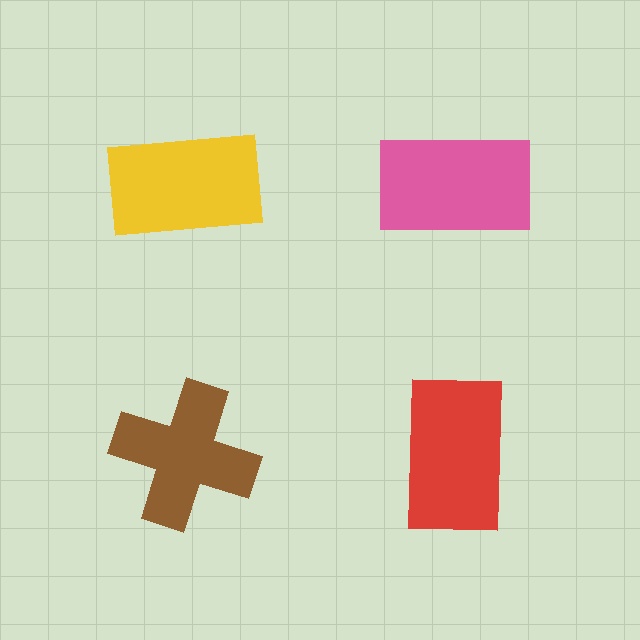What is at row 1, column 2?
A pink rectangle.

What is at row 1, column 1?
A yellow rectangle.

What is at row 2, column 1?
A brown cross.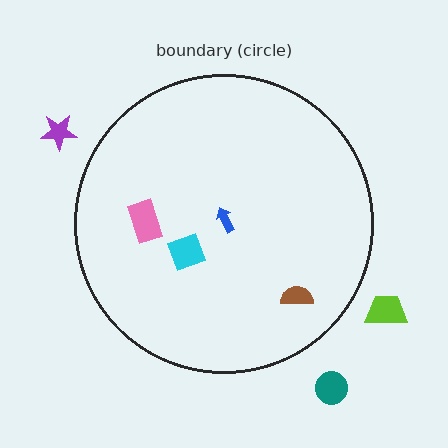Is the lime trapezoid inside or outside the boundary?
Outside.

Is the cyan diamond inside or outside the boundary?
Inside.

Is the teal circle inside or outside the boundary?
Outside.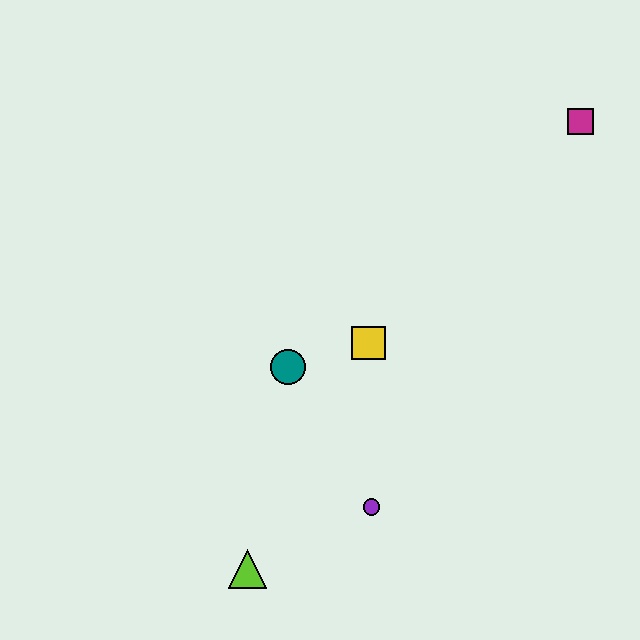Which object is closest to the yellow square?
The teal circle is closest to the yellow square.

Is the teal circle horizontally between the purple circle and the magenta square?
No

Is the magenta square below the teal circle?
No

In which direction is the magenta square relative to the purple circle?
The magenta square is above the purple circle.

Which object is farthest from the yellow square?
The magenta square is farthest from the yellow square.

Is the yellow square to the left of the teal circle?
No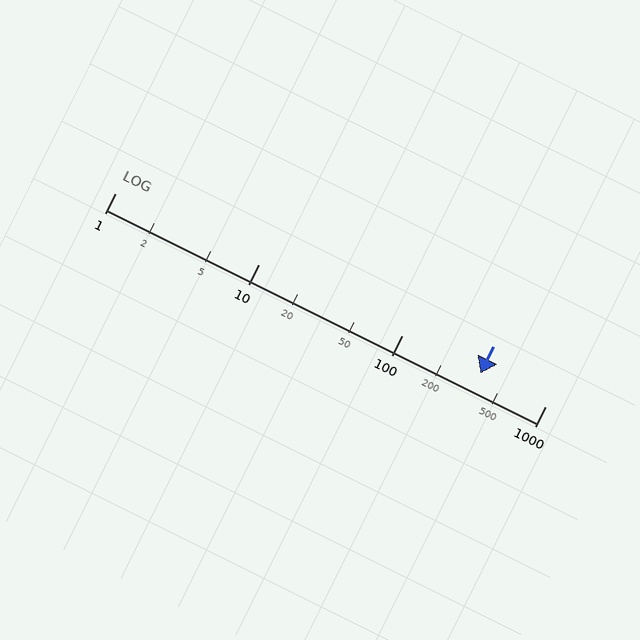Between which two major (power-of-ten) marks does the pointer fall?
The pointer is between 100 and 1000.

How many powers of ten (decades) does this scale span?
The scale spans 3 decades, from 1 to 1000.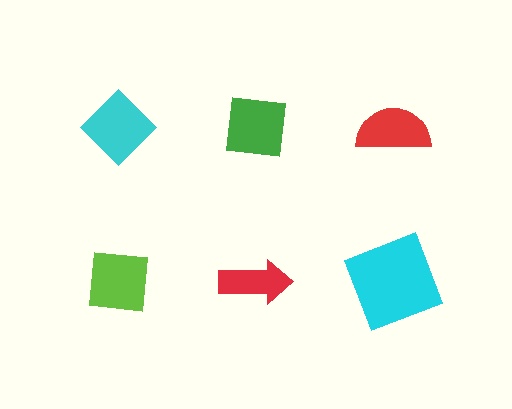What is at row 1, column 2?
A green square.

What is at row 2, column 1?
A lime square.